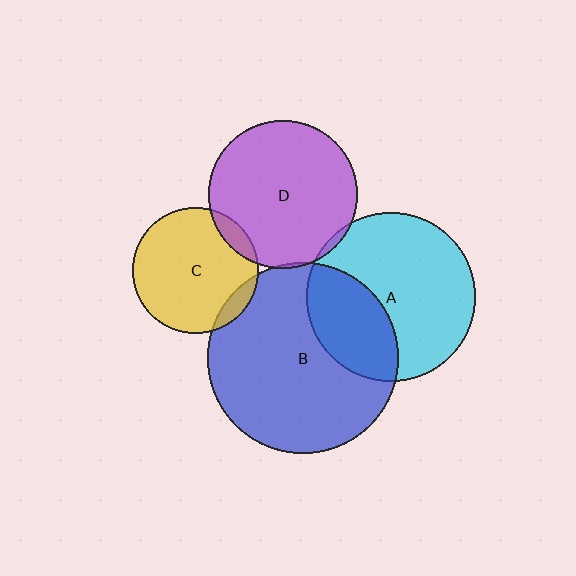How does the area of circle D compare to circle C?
Approximately 1.4 times.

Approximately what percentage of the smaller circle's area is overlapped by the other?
Approximately 30%.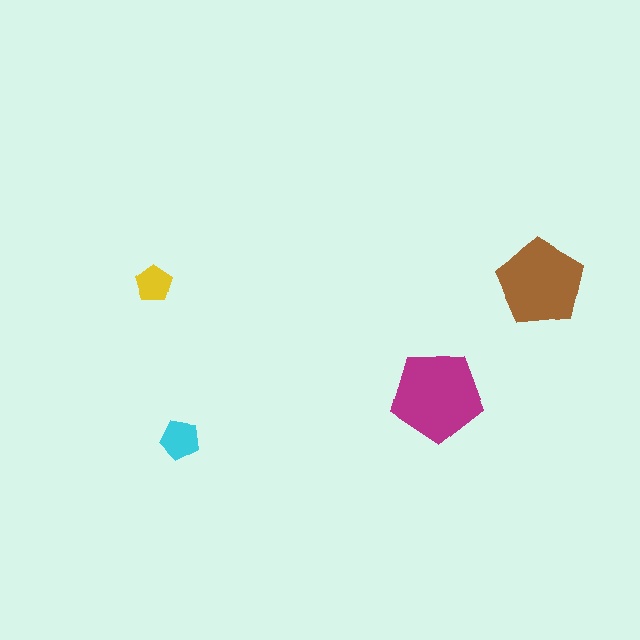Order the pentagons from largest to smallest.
the magenta one, the brown one, the cyan one, the yellow one.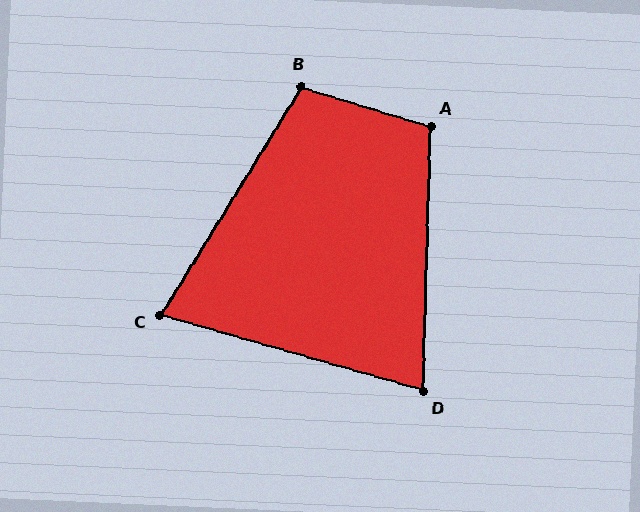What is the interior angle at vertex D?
Approximately 76 degrees (acute).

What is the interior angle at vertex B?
Approximately 104 degrees (obtuse).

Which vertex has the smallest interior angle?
C, at approximately 74 degrees.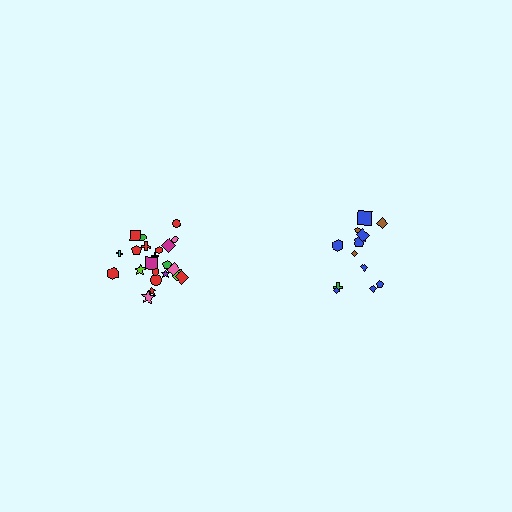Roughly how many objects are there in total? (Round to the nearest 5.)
Roughly 35 objects in total.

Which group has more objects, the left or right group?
The left group.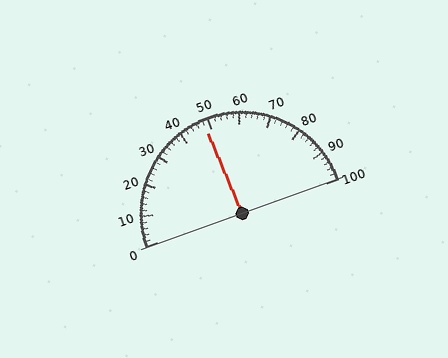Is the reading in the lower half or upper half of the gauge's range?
The reading is in the lower half of the range (0 to 100).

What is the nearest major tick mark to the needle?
The nearest major tick mark is 50.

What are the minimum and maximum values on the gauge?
The gauge ranges from 0 to 100.